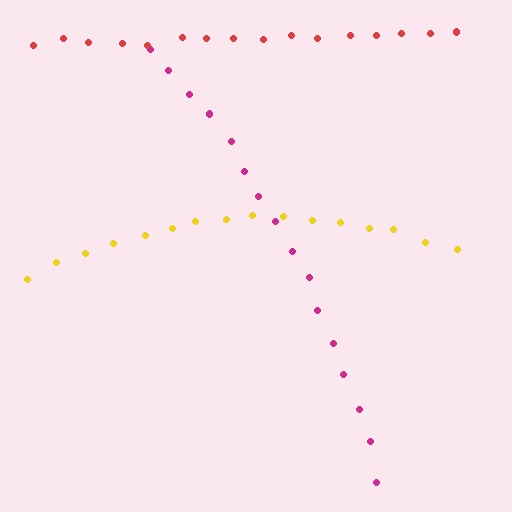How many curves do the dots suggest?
There are 3 distinct paths.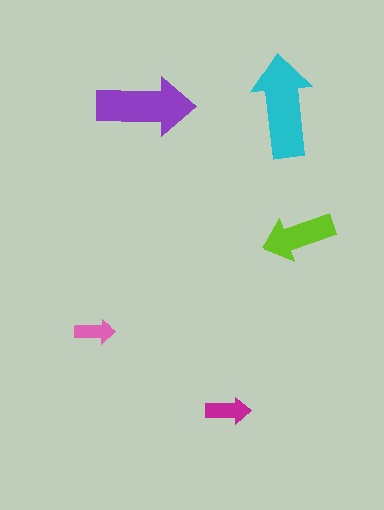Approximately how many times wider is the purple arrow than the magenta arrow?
About 2 times wider.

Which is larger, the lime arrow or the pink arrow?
The lime one.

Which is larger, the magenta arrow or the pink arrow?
The magenta one.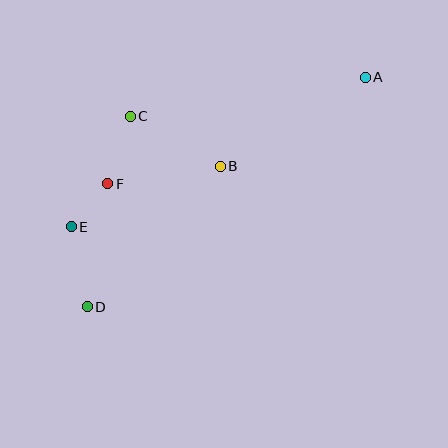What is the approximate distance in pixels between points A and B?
The distance between A and B is approximately 170 pixels.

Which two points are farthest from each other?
Points A and D are farthest from each other.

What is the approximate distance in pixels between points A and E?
The distance between A and E is approximately 330 pixels.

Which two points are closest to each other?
Points E and F are closest to each other.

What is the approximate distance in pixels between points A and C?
The distance between A and C is approximately 238 pixels.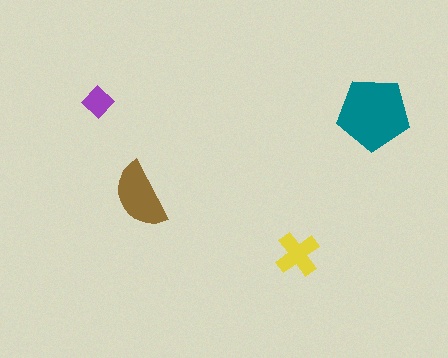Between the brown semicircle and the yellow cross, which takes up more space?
The brown semicircle.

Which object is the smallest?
The purple diamond.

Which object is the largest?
The teal pentagon.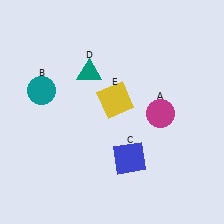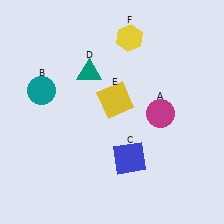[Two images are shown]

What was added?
A yellow hexagon (F) was added in Image 2.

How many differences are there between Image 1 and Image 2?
There is 1 difference between the two images.